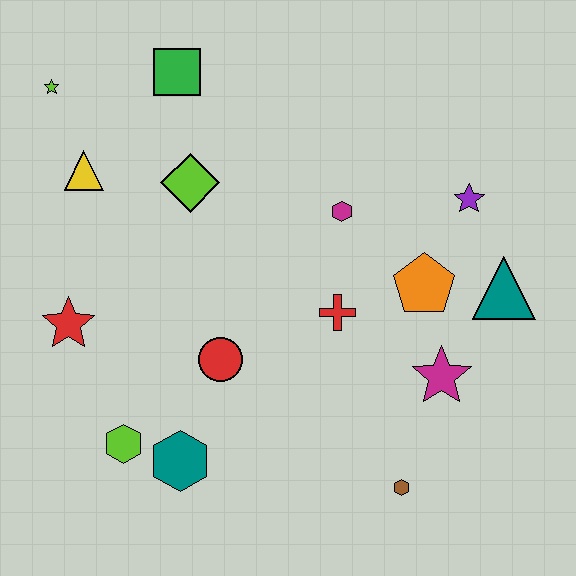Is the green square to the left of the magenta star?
Yes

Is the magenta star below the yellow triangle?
Yes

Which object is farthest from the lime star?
The brown hexagon is farthest from the lime star.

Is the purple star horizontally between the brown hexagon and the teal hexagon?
No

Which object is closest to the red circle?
The teal hexagon is closest to the red circle.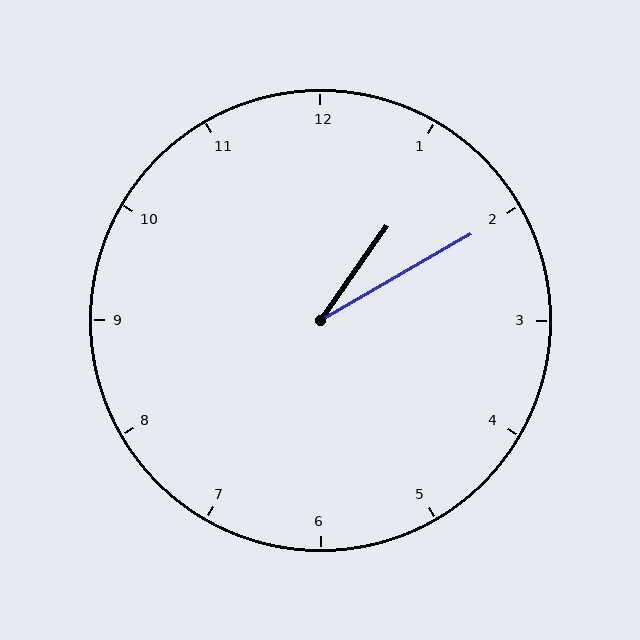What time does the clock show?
1:10.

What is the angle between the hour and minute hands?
Approximately 25 degrees.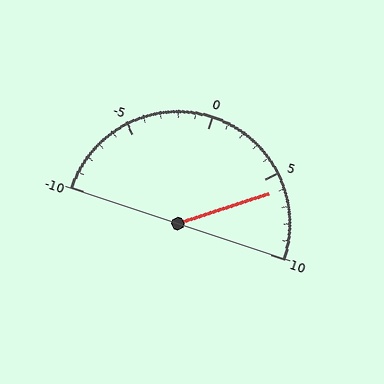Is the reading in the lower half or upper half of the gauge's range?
The reading is in the upper half of the range (-10 to 10).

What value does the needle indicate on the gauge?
The needle indicates approximately 6.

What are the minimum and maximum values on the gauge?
The gauge ranges from -10 to 10.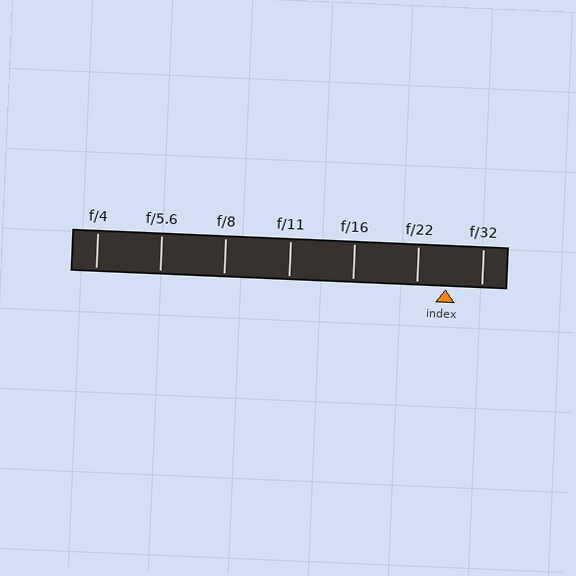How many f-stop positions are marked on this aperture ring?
There are 7 f-stop positions marked.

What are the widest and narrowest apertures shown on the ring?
The widest aperture shown is f/4 and the narrowest is f/32.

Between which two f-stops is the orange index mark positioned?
The index mark is between f/22 and f/32.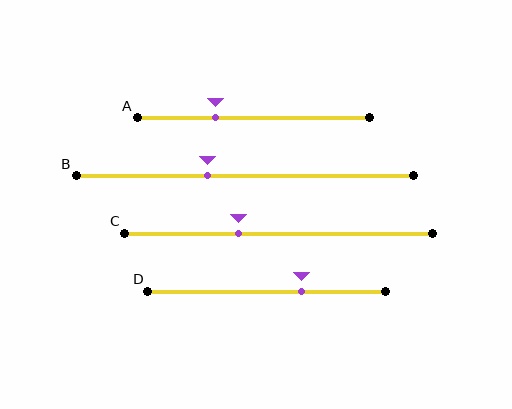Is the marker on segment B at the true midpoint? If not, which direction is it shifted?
No, the marker on segment B is shifted to the left by about 11% of the segment length.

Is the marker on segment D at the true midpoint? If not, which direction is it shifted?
No, the marker on segment D is shifted to the right by about 15% of the segment length.